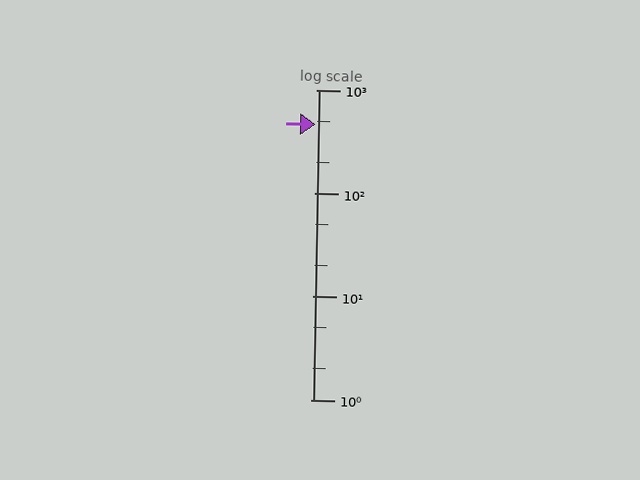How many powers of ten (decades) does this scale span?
The scale spans 3 decades, from 1 to 1000.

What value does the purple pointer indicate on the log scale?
The pointer indicates approximately 460.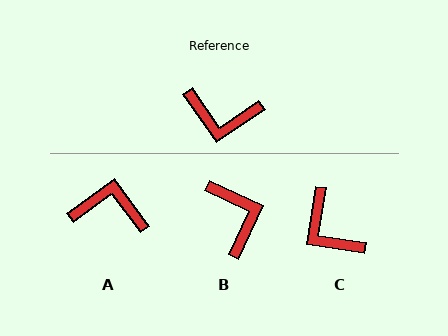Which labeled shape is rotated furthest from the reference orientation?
A, about 178 degrees away.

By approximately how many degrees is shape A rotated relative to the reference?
Approximately 178 degrees clockwise.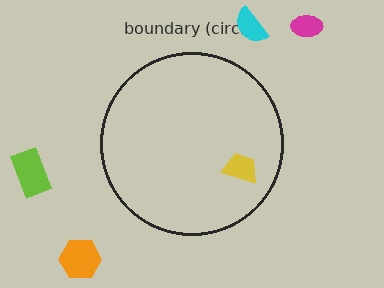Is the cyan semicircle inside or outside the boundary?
Outside.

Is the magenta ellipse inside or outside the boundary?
Outside.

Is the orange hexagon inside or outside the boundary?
Outside.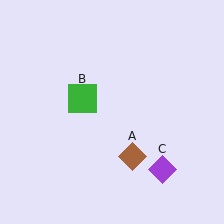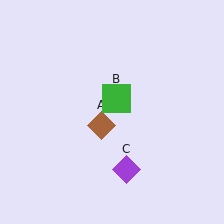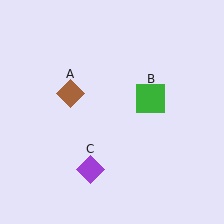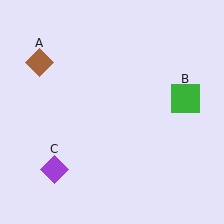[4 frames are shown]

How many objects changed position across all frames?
3 objects changed position: brown diamond (object A), green square (object B), purple diamond (object C).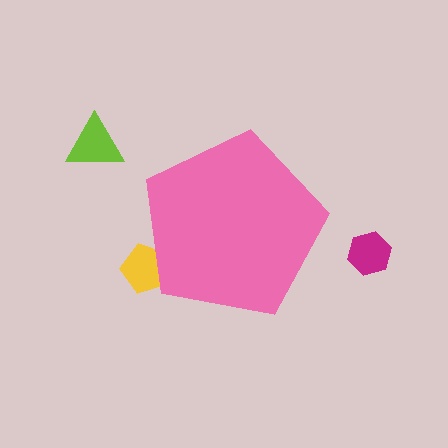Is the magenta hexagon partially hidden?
No, the magenta hexagon is fully visible.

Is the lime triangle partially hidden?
No, the lime triangle is fully visible.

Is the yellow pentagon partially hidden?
Yes, the yellow pentagon is partially hidden behind the pink pentagon.